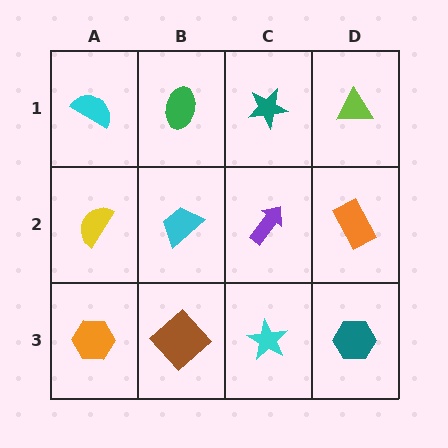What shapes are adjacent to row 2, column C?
A teal star (row 1, column C), a cyan star (row 3, column C), a cyan trapezoid (row 2, column B), an orange rectangle (row 2, column D).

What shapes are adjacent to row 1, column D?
An orange rectangle (row 2, column D), a teal star (row 1, column C).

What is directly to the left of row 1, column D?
A teal star.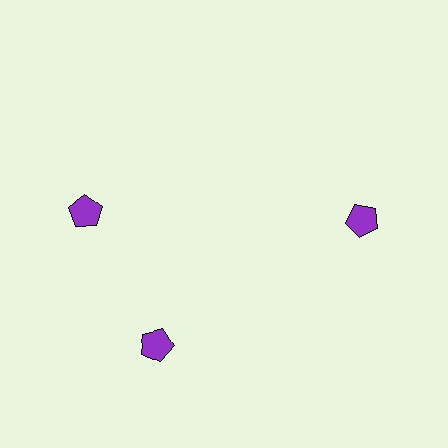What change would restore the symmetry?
The symmetry would be restored by rotating it back into even spacing with its neighbors so that all 3 pentagons sit at equal angles and equal distance from the center.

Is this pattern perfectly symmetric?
No. The 3 purple pentagons are arranged in a ring, but one element near the 11 o'clock position is rotated out of alignment along the ring, breaking the 3-fold rotational symmetry.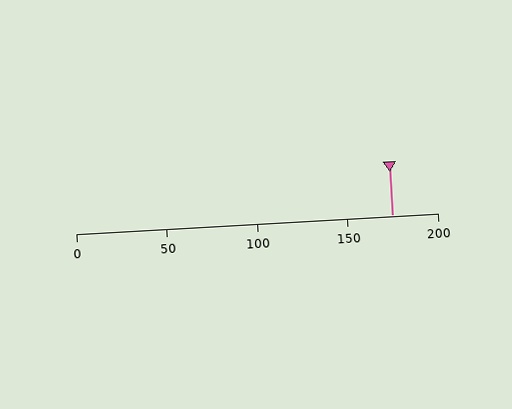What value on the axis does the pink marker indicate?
The marker indicates approximately 175.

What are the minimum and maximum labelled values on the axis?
The axis runs from 0 to 200.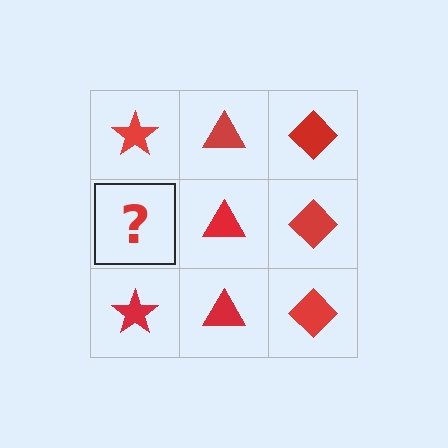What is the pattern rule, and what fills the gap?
The rule is that each column has a consistent shape. The gap should be filled with a red star.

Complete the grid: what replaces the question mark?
The question mark should be replaced with a red star.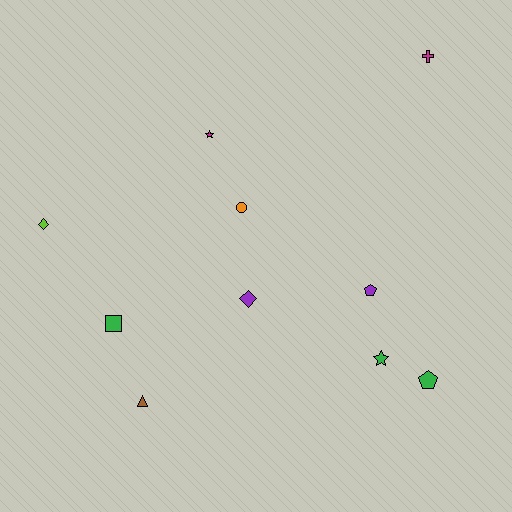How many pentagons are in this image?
There are 2 pentagons.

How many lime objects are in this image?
There is 1 lime object.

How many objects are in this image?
There are 10 objects.